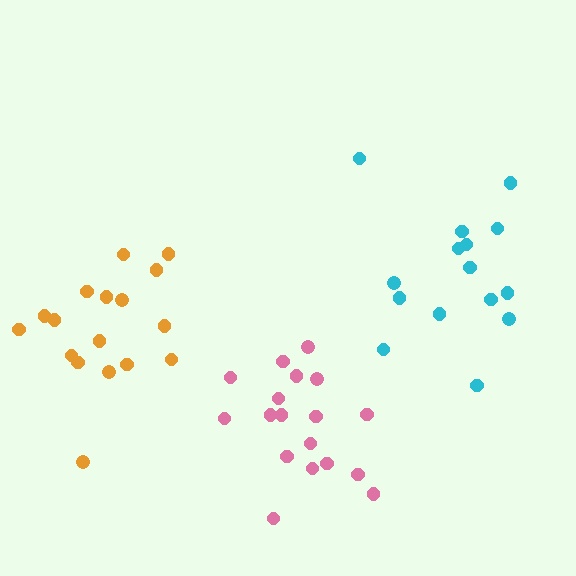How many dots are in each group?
Group 1: 17 dots, Group 2: 18 dots, Group 3: 15 dots (50 total).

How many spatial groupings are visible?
There are 3 spatial groupings.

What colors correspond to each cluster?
The clusters are colored: orange, pink, cyan.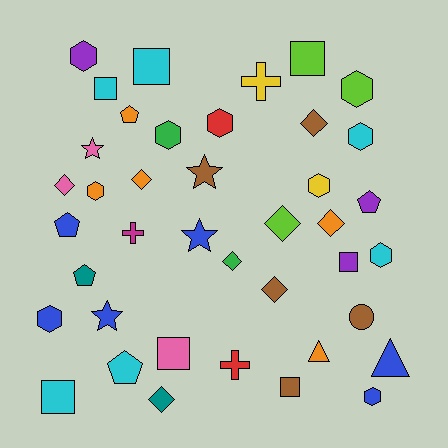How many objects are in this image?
There are 40 objects.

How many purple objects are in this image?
There are 3 purple objects.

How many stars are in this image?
There are 4 stars.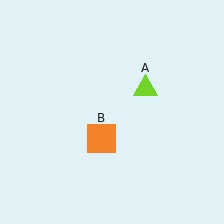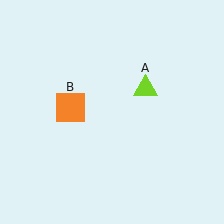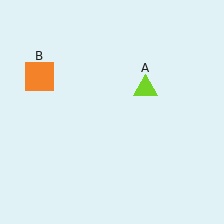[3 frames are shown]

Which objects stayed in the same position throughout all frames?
Lime triangle (object A) remained stationary.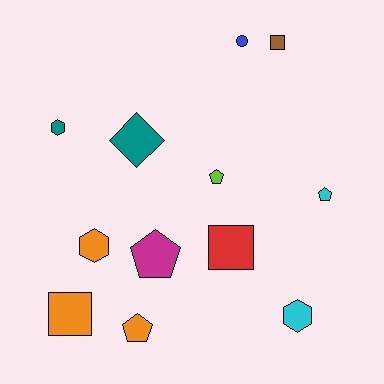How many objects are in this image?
There are 12 objects.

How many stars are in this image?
There are no stars.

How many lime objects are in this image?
There is 1 lime object.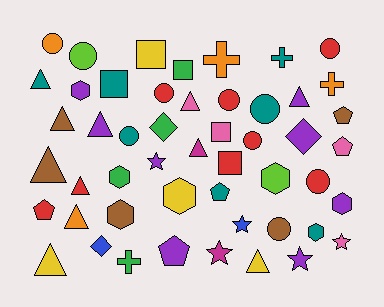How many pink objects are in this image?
There are 4 pink objects.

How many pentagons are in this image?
There are 5 pentagons.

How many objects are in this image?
There are 50 objects.